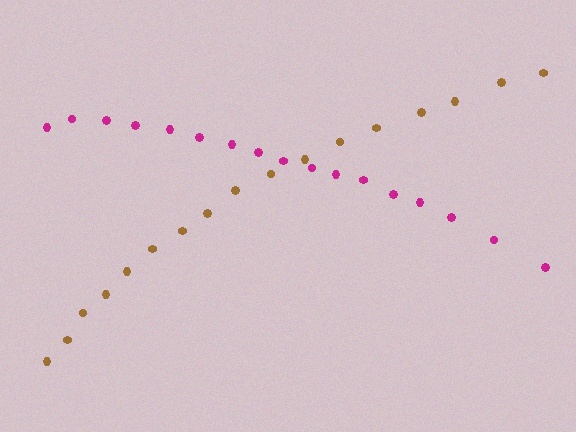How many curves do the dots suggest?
There are 2 distinct paths.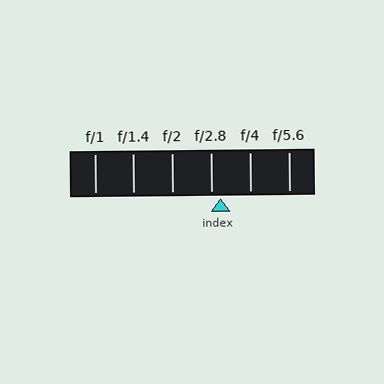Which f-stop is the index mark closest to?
The index mark is closest to f/2.8.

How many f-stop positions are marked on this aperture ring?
There are 6 f-stop positions marked.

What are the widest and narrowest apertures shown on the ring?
The widest aperture shown is f/1 and the narrowest is f/5.6.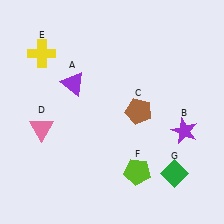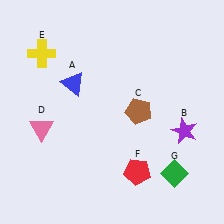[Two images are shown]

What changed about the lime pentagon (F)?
In Image 1, F is lime. In Image 2, it changed to red.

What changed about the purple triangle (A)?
In Image 1, A is purple. In Image 2, it changed to blue.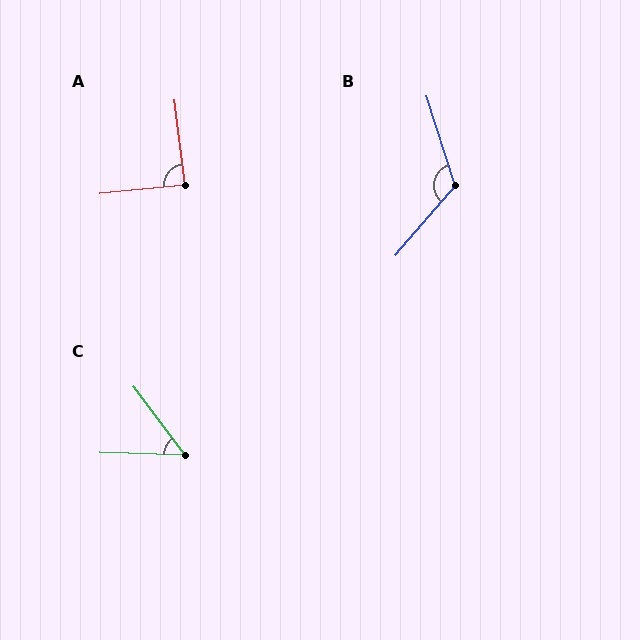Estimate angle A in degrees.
Approximately 88 degrees.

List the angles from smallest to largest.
C (52°), A (88°), B (122°).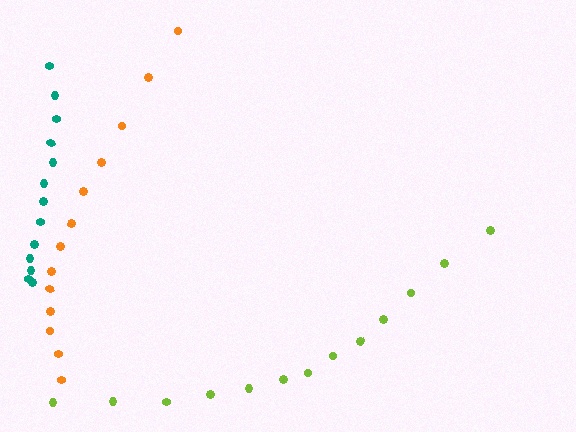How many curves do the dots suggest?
There are 3 distinct paths.